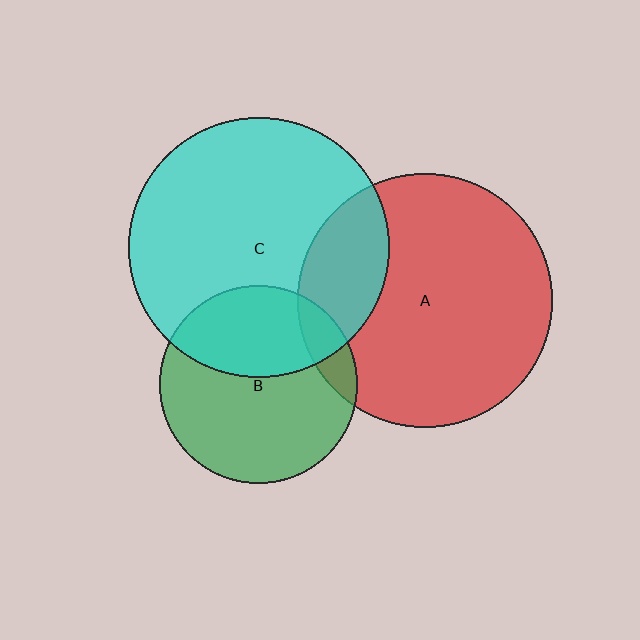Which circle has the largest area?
Circle C (cyan).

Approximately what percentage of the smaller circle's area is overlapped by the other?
Approximately 10%.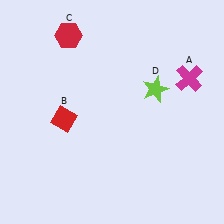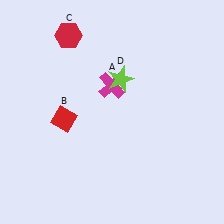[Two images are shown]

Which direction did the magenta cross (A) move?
The magenta cross (A) moved left.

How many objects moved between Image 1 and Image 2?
2 objects moved between the two images.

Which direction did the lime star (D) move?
The lime star (D) moved left.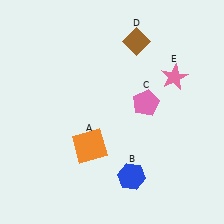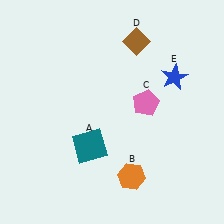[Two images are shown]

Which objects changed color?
A changed from orange to teal. B changed from blue to orange. E changed from pink to blue.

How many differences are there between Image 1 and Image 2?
There are 3 differences between the two images.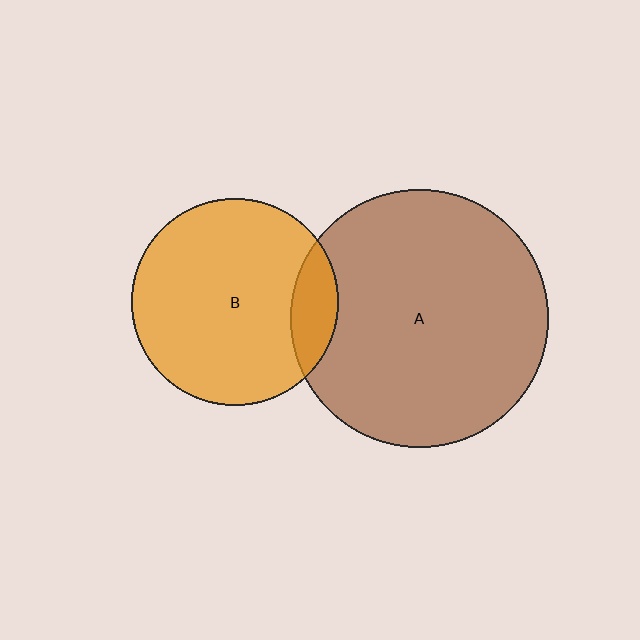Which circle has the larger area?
Circle A (brown).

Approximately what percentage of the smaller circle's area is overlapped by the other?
Approximately 15%.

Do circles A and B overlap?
Yes.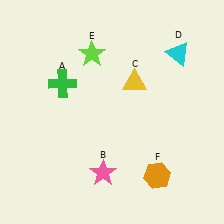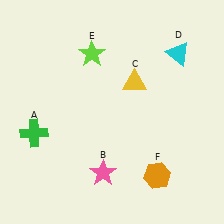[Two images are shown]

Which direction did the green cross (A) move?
The green cross (A) moved down.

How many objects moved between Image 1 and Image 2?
1 object moved between the two images.